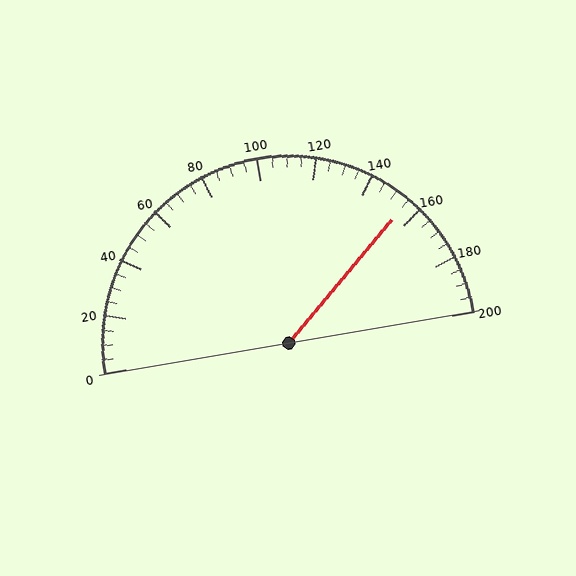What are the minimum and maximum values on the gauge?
The gauge ranges from 0 to 200.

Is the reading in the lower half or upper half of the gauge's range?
The reading is in the upper half of the range (0 to 200).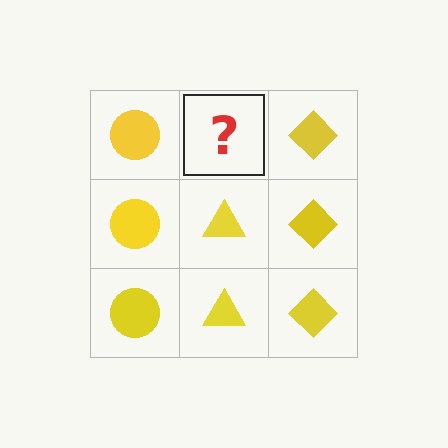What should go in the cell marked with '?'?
The missing cell should contain a yellow triangle.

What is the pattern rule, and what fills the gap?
The rule is that each column has a consistent shape. The gap should be filled with a yellow triangle.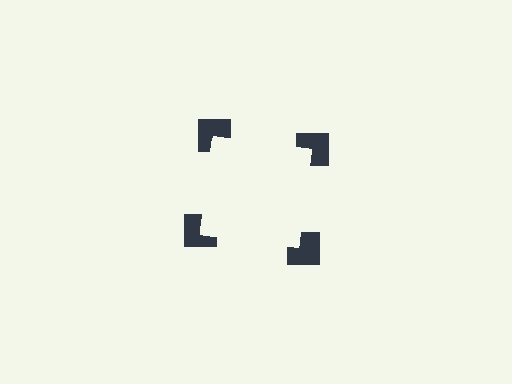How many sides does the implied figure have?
4 sides.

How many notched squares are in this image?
There are 4 — one at each vertex of the illusory square.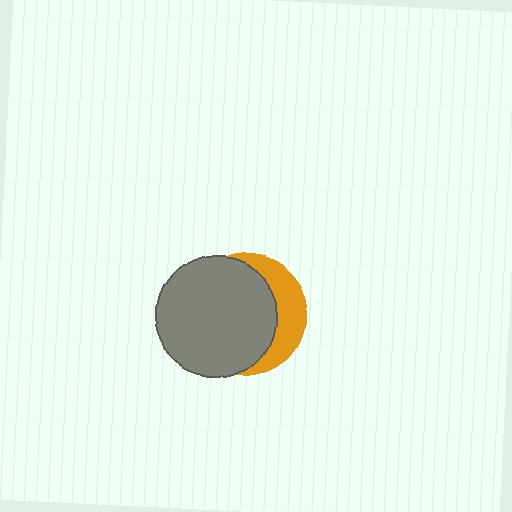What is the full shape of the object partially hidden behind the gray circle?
The partially hidden object is an orange circle.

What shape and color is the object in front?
The object in front is a gray circle.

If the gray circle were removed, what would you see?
You would see the complete orange circle.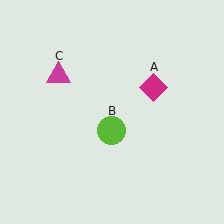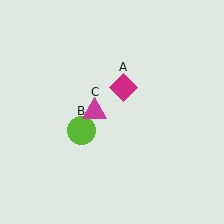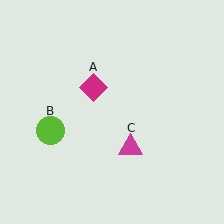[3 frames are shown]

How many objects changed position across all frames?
3 objects changed position: magenta diamond (object A), lime circle (object B), magenta triangle (object C).